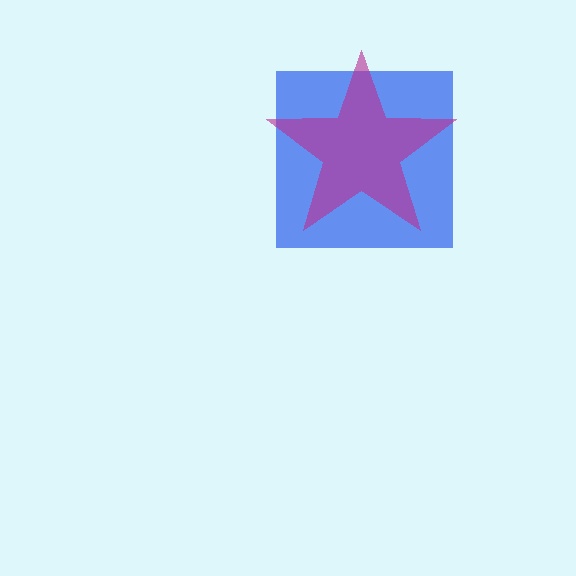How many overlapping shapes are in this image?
There are 2 overlapping shapes in the image.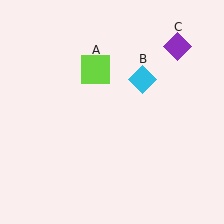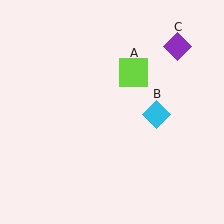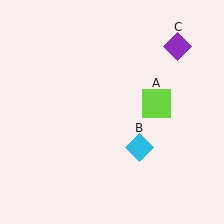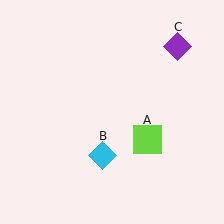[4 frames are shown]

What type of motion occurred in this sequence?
The lime square (object A), cyan diamond (object B) rotated clockwise around the center of the scene.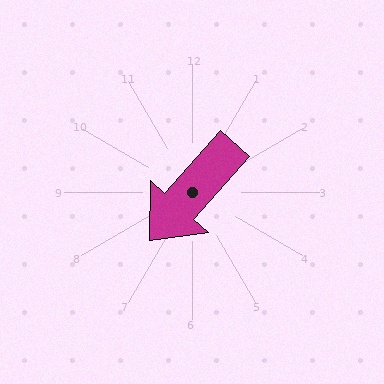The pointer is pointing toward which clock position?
Roughly 7 o'clock.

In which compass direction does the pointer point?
Southwest.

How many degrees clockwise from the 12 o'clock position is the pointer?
Approximately 221 degrees.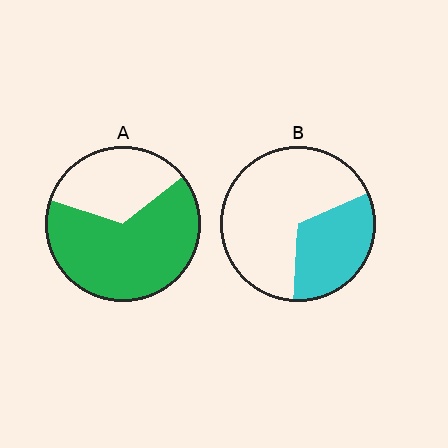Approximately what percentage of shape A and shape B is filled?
A is approximately 65% and B is approximately 35%.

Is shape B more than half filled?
No.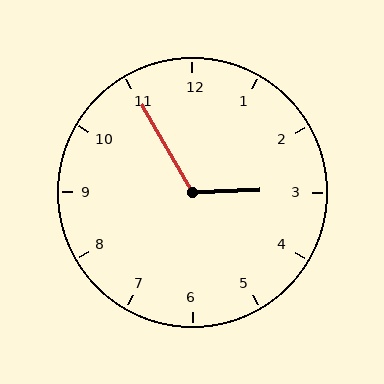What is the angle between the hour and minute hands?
Approximately 118 degrees.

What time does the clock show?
2:55.